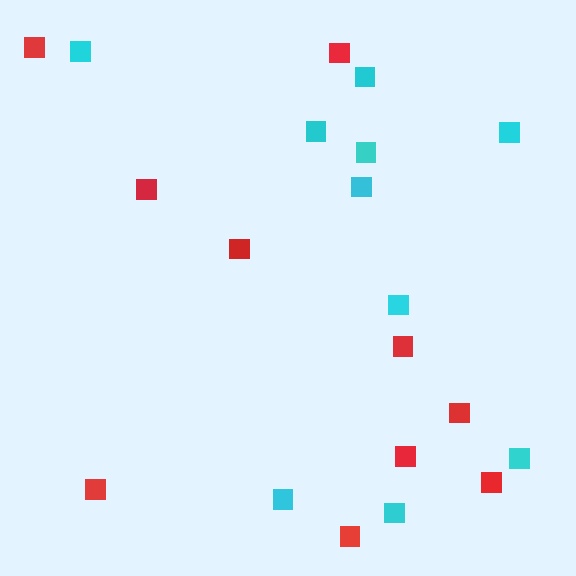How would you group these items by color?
There are 2 groups: one group of red squares (10) and one group of cyan squares (10).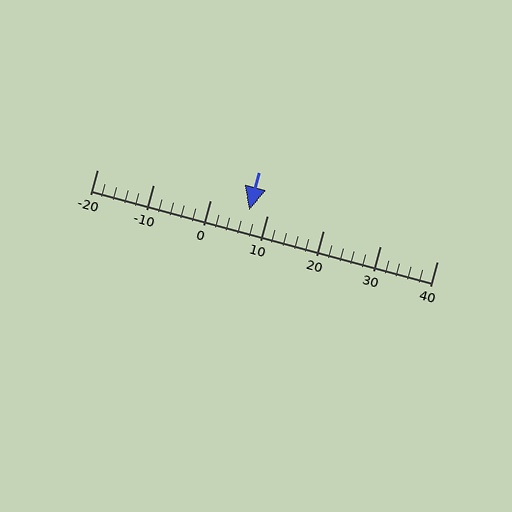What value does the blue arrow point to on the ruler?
The blue arrow points to approximately 7.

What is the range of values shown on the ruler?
The ruler shows values from -20 to 40.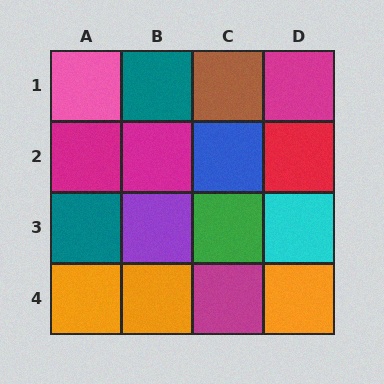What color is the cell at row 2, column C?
Blue.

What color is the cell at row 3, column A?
Teal.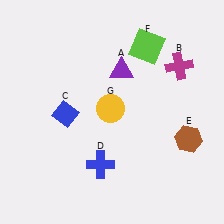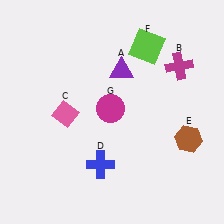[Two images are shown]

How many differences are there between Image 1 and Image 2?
There are 2 differences between the two images.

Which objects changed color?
C changed from blue to pink. G changed from yellow to magenta.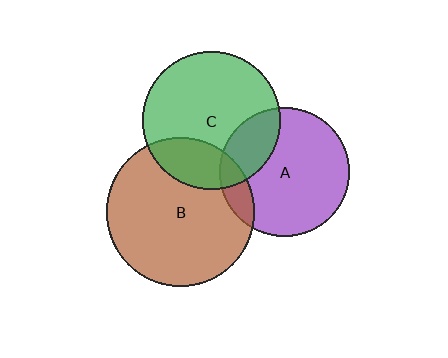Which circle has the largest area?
Circle B (brown).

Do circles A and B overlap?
Yes.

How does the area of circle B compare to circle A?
Approximately 1.3 times.